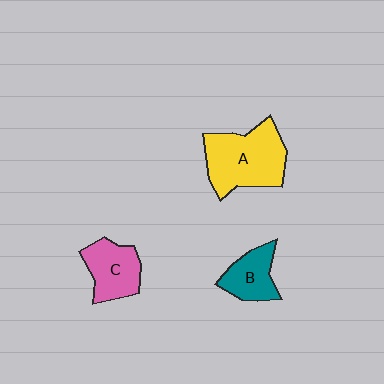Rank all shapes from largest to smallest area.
From largest to smallest: A (yellow), C (pink), B (teal).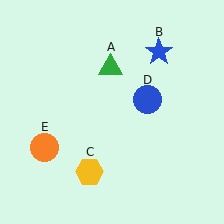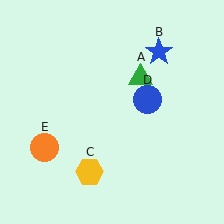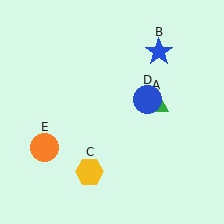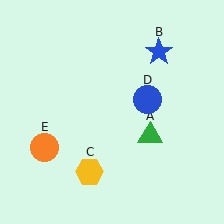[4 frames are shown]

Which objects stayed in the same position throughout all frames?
Blue star (object B) and yellow hexagon (object C) and blue circle (object D) and orange circle (object E) remained stationary.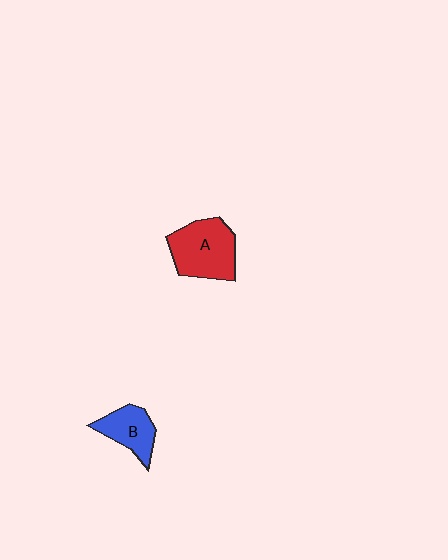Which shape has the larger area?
Shape A (red).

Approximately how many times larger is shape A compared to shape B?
Approximately 1.6 times.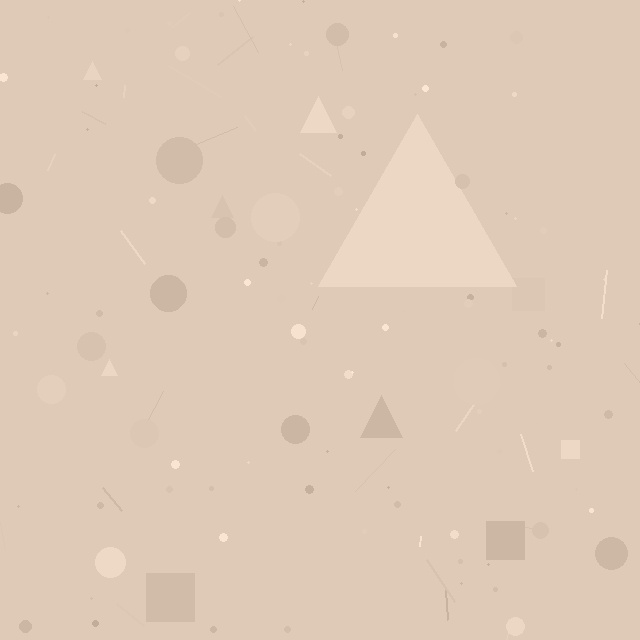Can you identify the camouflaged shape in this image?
The camouflaged shape is a triangle.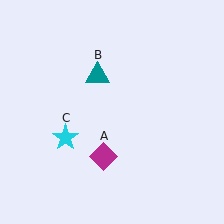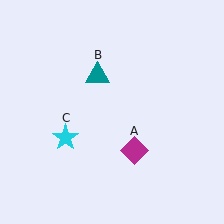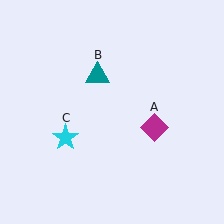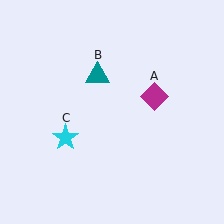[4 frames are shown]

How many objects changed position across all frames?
1 object changed position: magenta diamond (object A).